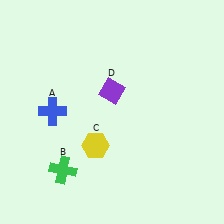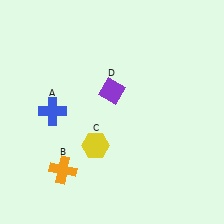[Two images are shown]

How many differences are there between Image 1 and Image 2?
There is 1 difference between the two images.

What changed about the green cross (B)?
In Image 1, B is green. In Image 2, it changed to orange.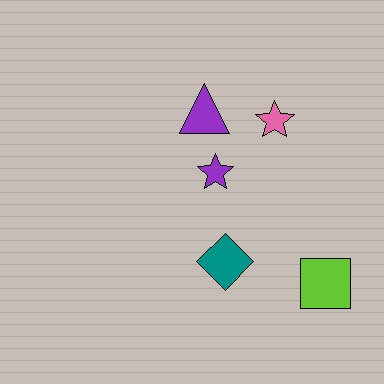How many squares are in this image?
There is 1 square.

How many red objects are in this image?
There are no red objects.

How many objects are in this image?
There are 5 objects.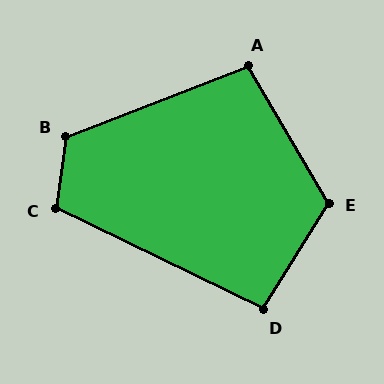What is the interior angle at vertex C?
Approximately 108 degrees (obtuse).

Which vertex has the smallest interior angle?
D, at approximately 96 degrees.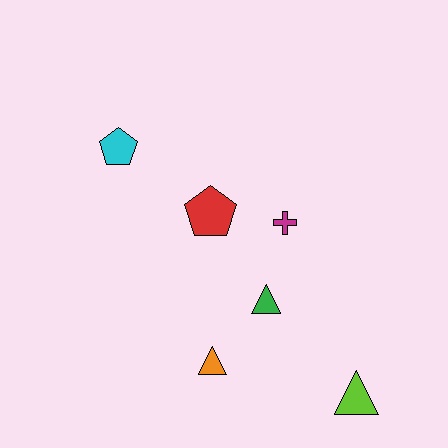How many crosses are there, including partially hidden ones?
There is 1 cross.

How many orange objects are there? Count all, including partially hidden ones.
There is 1 orange object.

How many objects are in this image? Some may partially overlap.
There are 6 objects.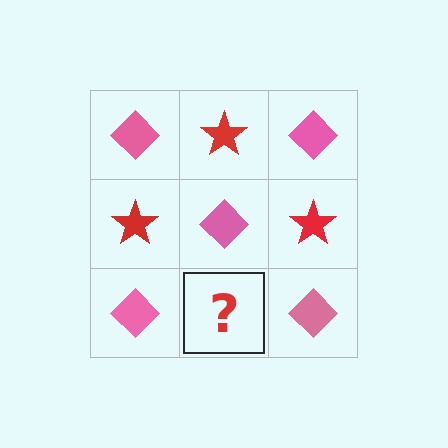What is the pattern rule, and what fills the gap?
The rule is that it alternates pink diamond and red star in a checkerboard pattern. The gap should be filled with a red star.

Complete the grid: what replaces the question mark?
The question mark should be replaced with a red star.